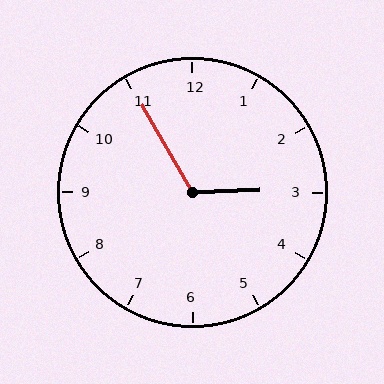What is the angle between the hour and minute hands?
Approximately 118 degrees.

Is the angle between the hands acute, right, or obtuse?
It is obtuse.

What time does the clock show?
2:55.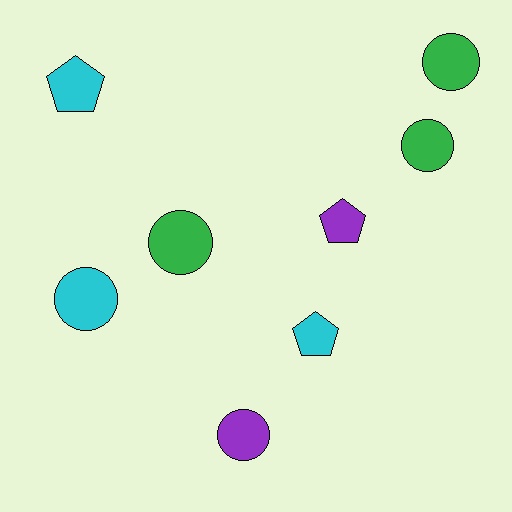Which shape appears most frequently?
Circle, with 5 objects.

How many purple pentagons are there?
There is 1 purple pentagon.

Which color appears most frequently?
Cyan, with 3 objects.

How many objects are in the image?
There are 8 objects.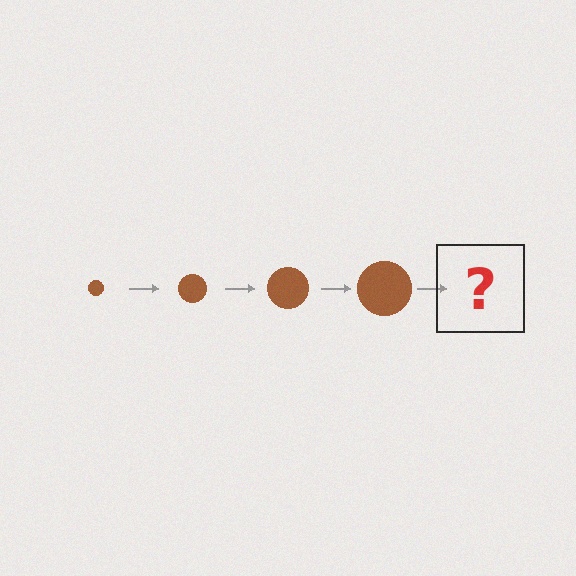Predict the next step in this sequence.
The next step is a brown circle, larger than the previous one.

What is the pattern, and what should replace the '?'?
The pattern is that the circle gets progressively larger each step. The '?' should be a brown circle, larger than the previous one.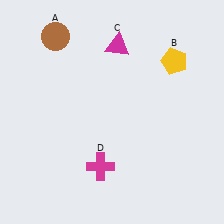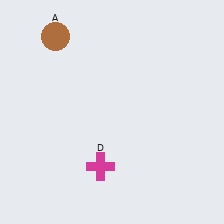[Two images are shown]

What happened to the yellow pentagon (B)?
The yellow pentagon (B) was removed in Image 2. It was in the top-right area of Image 1.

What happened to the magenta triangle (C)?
The magenta triangle (C) was removed in Image 2. It was in the top-right area of Image 1.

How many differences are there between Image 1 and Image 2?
There are 2 differences between the two images.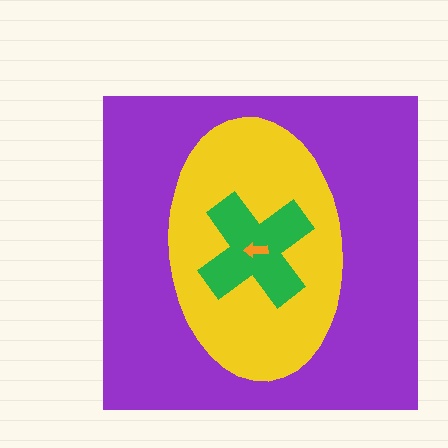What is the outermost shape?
The purple square.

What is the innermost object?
The orange arrow.